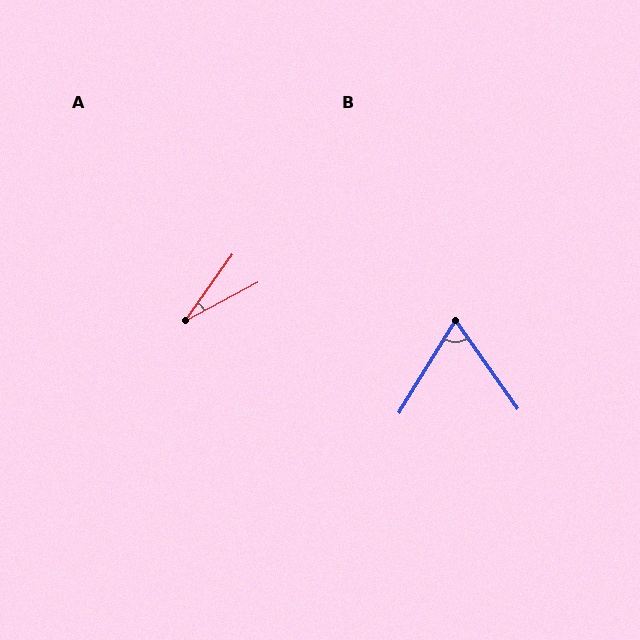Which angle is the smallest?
A, at approximately 27 degrees.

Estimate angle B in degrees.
Approximately 67 degrees.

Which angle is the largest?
B, at approximately 67 degrees.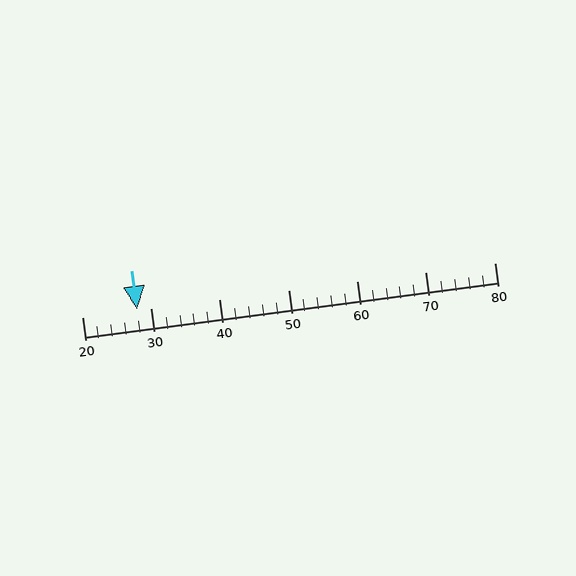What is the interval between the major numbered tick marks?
The major tick marks are spaced 10 units apart.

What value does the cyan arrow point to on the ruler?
The cyan arrow points to approximately 28.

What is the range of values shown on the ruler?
The ruler shows values from 20 to 80.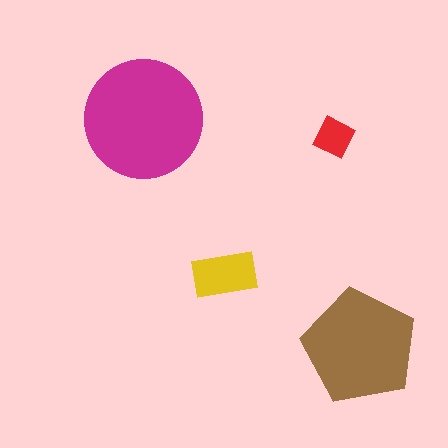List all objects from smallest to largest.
The red diamond, the yellow rectangle, the brown pentagon, the magenta circle.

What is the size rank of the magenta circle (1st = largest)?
1st.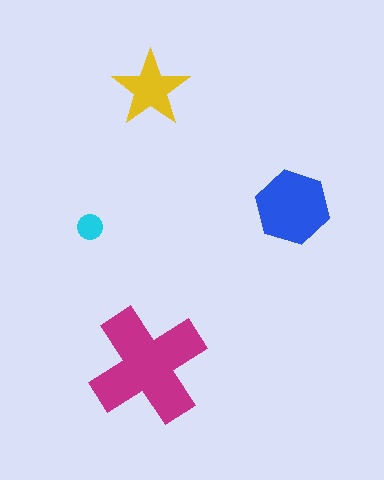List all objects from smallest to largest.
The cyan circle, the yellow star, the blue hexagon, the magenta cross.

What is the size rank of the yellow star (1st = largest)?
3rd.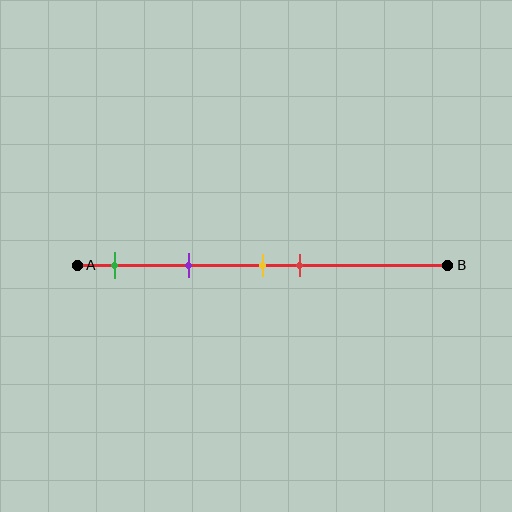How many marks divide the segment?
There are 4 marks dividing the segment.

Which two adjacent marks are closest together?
The yellow and red marks are the closest adjacent pair.